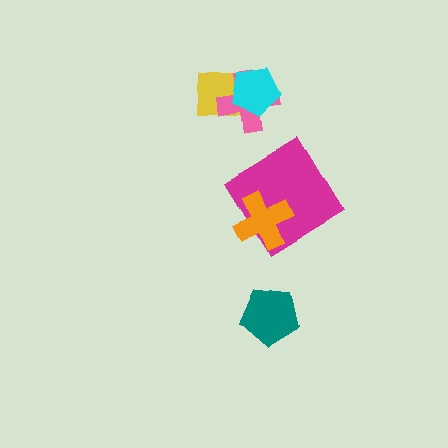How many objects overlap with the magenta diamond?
1 object overlaps with the magenta diamond.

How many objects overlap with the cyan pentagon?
2 objects overlap with the cyan pentagon.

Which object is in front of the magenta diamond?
The orange cross is in front of the magenta diamond.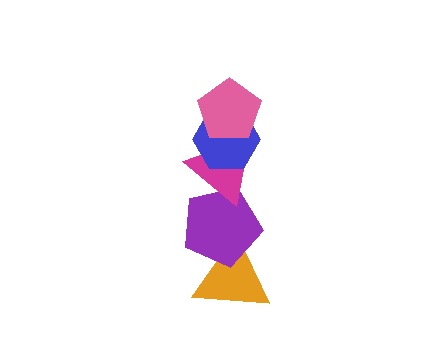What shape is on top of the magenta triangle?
The blue hexagon is on top of the magenta triangle.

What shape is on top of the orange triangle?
The purple pentagon is on top of the orange triangle.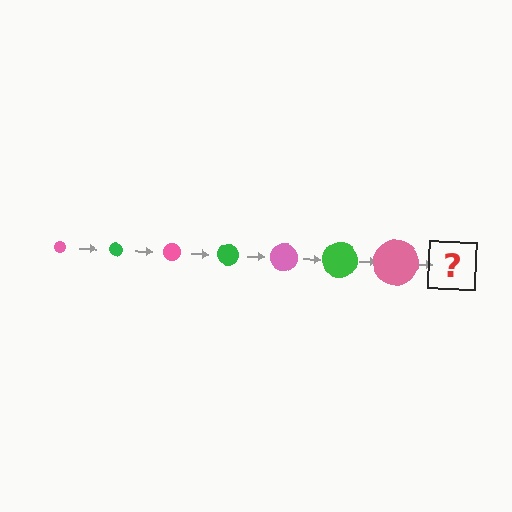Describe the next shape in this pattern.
It should be a green circle, larger than the previous one.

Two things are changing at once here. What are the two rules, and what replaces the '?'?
The two rules are that the circle grows larger each step and the color cycles through pink and green. The '?' should be a green circle, larger than the previous one.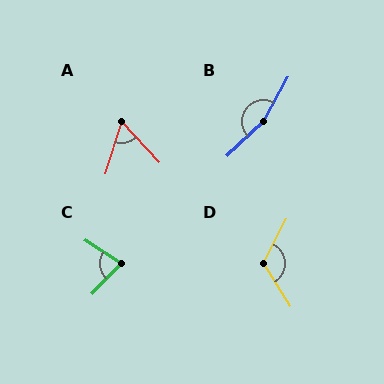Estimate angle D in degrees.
Approximately 119 degrees.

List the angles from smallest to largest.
A (60°), C (78°), D (119°), B (162°).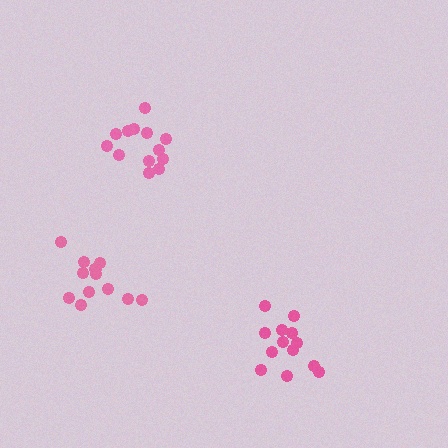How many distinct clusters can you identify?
There are 3 distinct clusters.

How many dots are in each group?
Group 1: 13 dots, Group 2: 13 dots, Group 3: 12 dots (38 total).